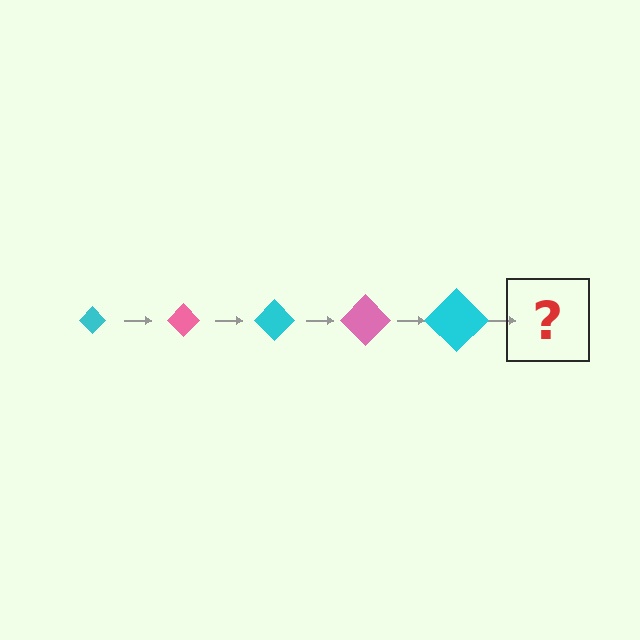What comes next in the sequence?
The next element should be a pink diamond, larger than the previous one.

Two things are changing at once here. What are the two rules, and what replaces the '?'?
The two rules are that the diamond grows larger each step and the color cycles through cyan and pink. The '?' should be a pink diamond, larger than the previous one.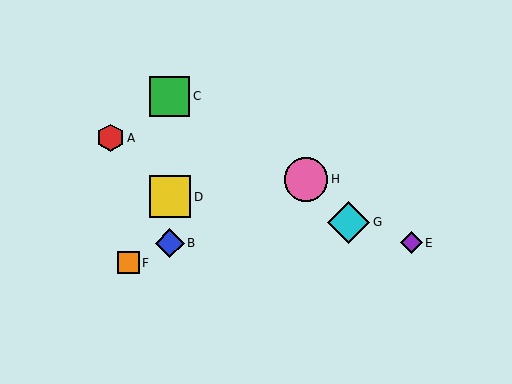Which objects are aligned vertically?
Objects B, C, D are aligned vertically.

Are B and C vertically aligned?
Yes, both are at x≈170.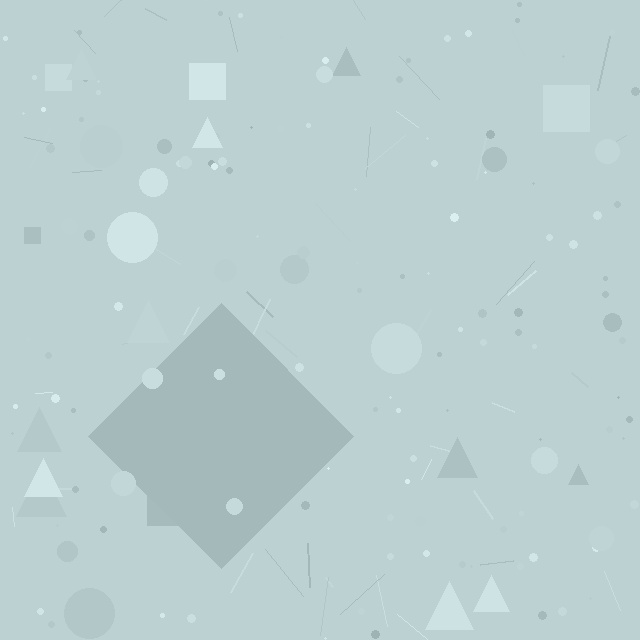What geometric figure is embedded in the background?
A diamond is embedded in the background.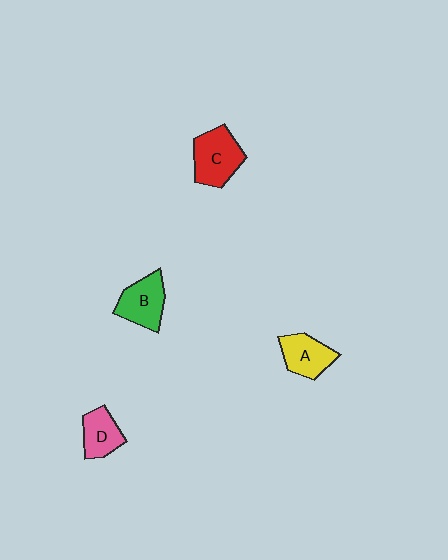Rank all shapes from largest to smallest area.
From largest to smallest: C (red), B (green), A (yellow), D (pink).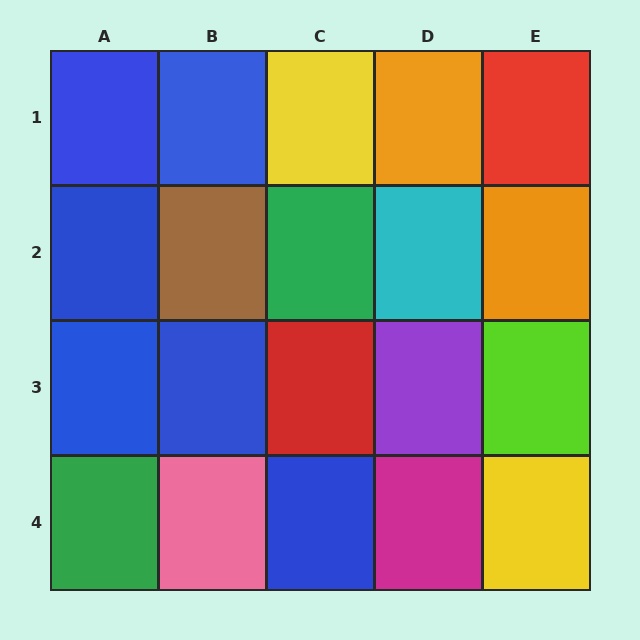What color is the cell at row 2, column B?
Brown.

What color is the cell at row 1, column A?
Blue.